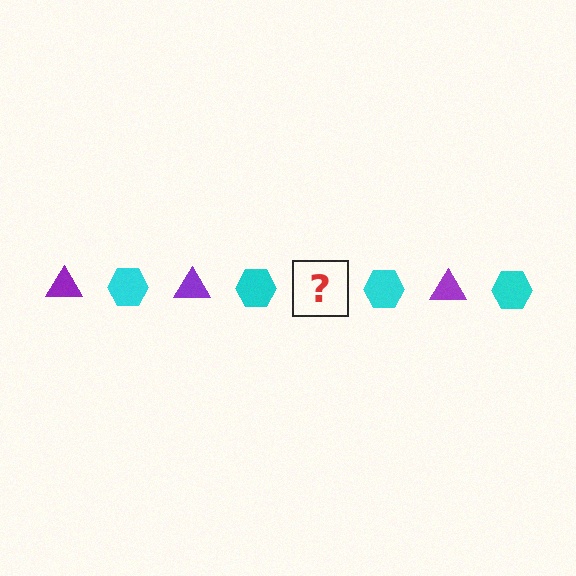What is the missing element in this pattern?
The missing element is a purple triangle.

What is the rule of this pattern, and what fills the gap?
The rule is that the pattern alternates between purple triangle and cyan hexagon. The gap should be filled with a purple triangle.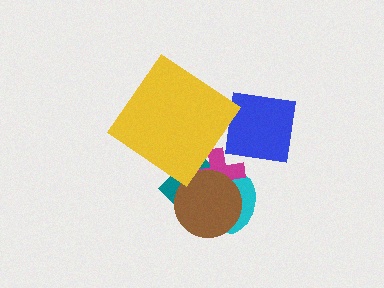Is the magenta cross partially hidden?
Yes, it is partially covered by another shape.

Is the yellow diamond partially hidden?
No, no other shape covers it.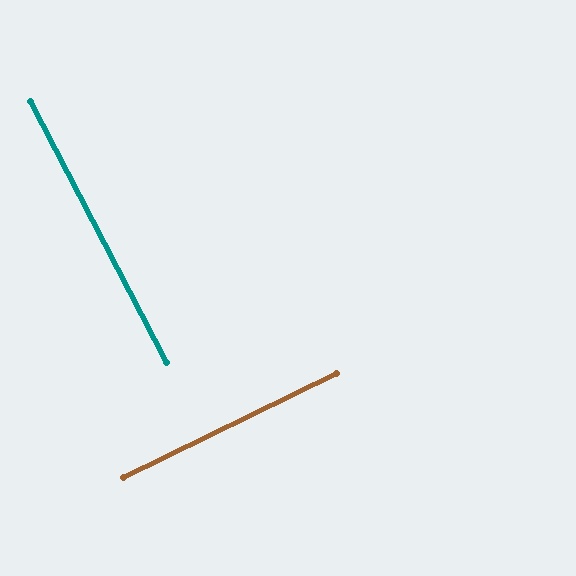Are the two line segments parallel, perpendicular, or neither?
Perpendicular — they meet at approximately 89°.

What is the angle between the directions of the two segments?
Approximately 89 degrees.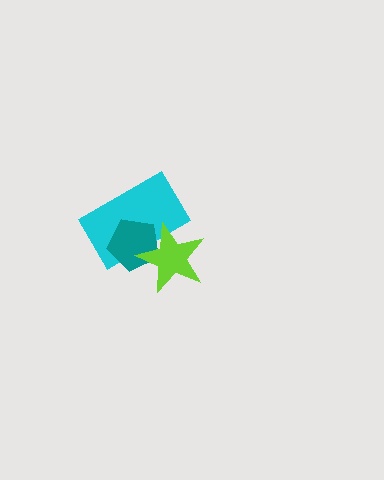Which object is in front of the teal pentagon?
The lime star is in front of the teal pentagon.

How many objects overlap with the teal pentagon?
2 objects overlap with the teal pentagon.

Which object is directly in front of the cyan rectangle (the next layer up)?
The teal pentagon is directly in front of the cyan rectangle.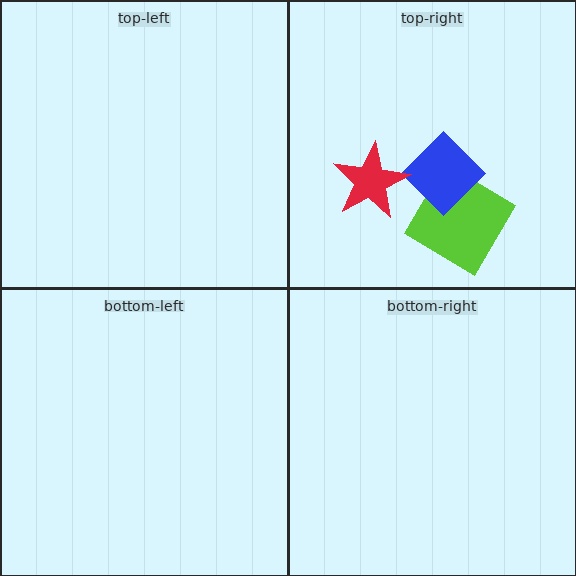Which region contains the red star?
The top-right region.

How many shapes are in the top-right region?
3.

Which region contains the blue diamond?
The top-right region.